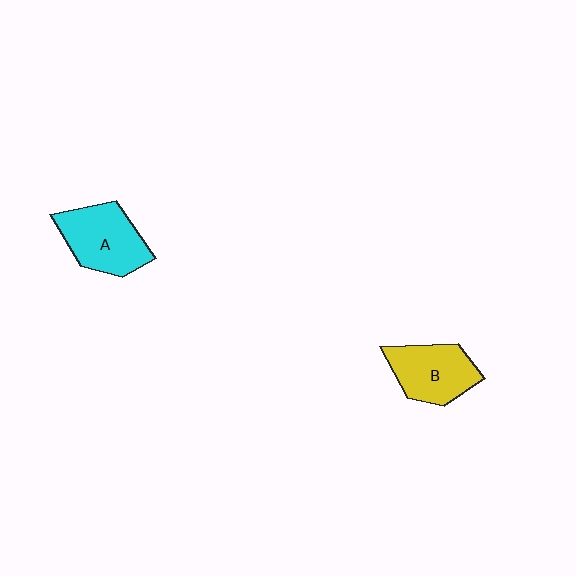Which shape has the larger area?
Shape A (cyan).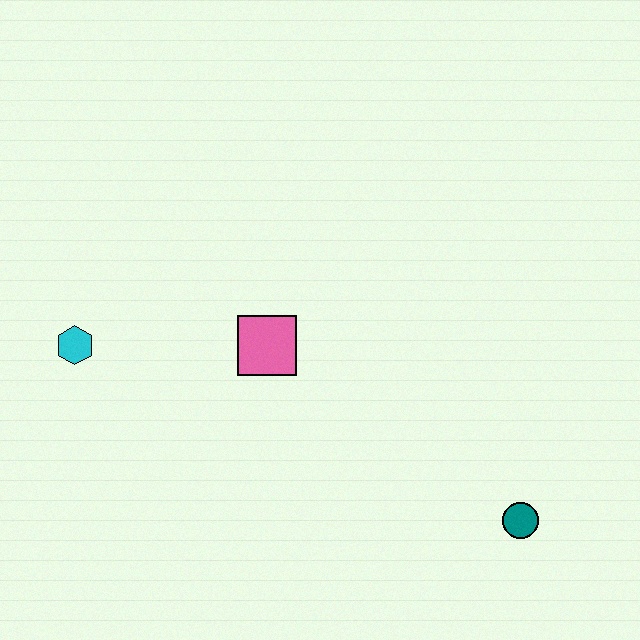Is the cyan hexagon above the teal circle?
Yes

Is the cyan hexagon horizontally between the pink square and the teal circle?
No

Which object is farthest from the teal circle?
The cyan hexagon is farthest from the teal circle.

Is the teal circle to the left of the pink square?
No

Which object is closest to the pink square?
The cyan hexagon is closest to the pink square.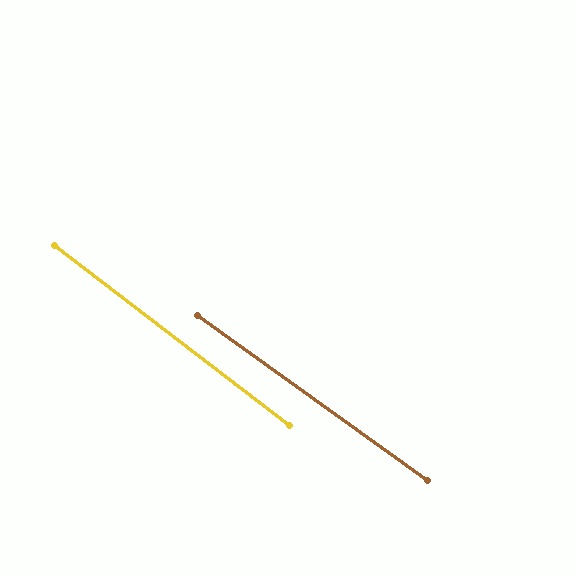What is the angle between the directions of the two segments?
Approximately 2 degrees.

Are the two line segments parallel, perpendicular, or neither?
Parallel — their directions differ by only 1.8°.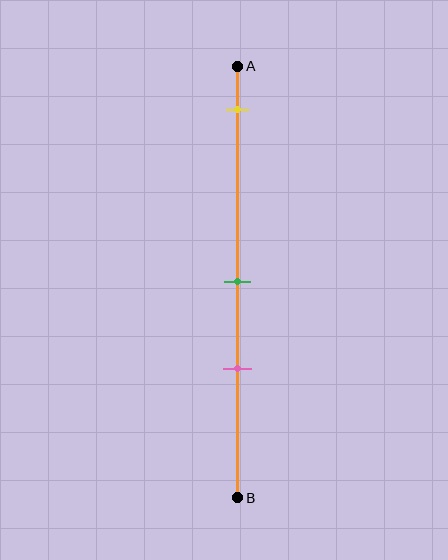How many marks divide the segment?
There are 3 marks dividing the segment.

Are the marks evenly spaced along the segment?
No, the marks are not evenly spaced.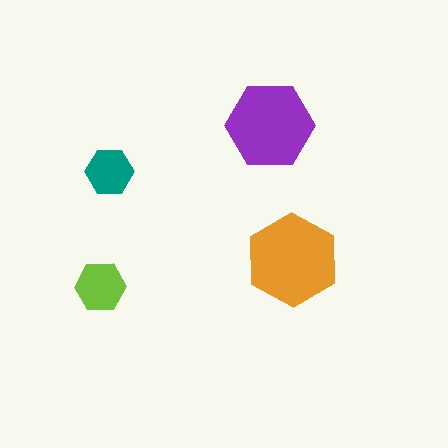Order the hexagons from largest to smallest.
the orange one, the purple one, the lime one, the teal one.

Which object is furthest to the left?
The lime hexagon is leftmost.